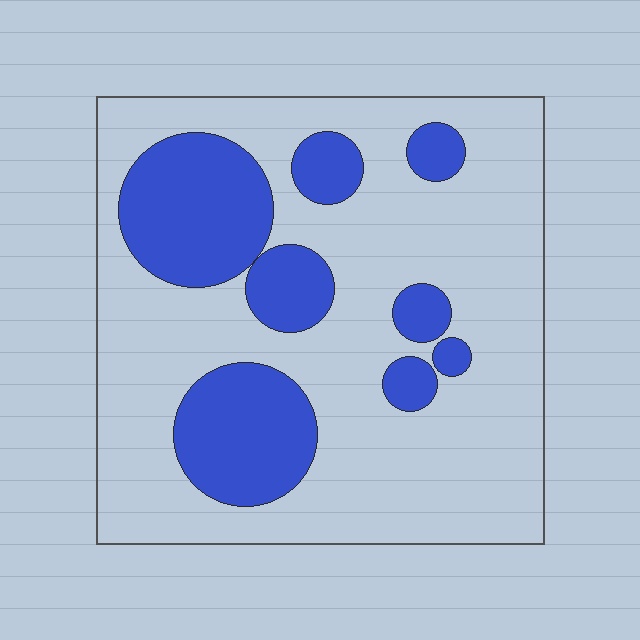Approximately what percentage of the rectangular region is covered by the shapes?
Approximately 30%.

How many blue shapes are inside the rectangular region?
8.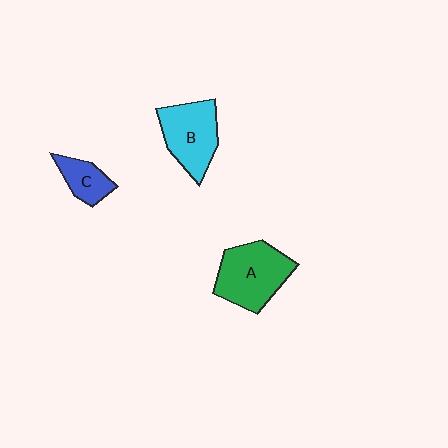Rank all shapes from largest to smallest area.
From largest to smallest: A (green), B (cyan), C (blue).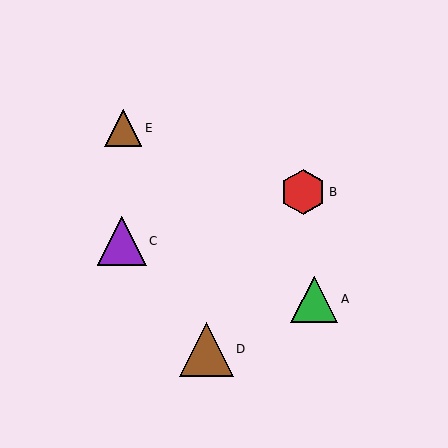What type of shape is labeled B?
Shape B is a red hexagon.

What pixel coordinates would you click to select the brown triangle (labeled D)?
Click at (206, 349) to select the brown triangle D.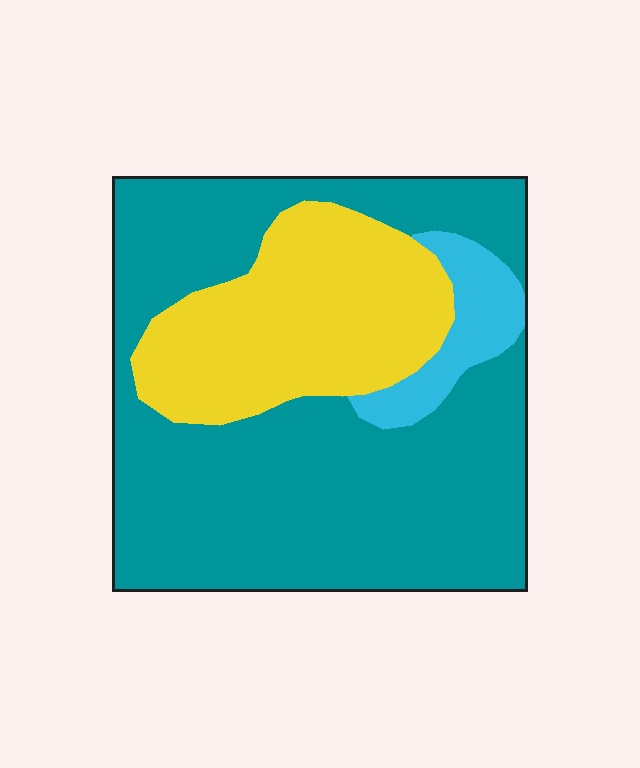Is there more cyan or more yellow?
Yellow.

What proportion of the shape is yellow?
Yellow covers around 25% of the shape.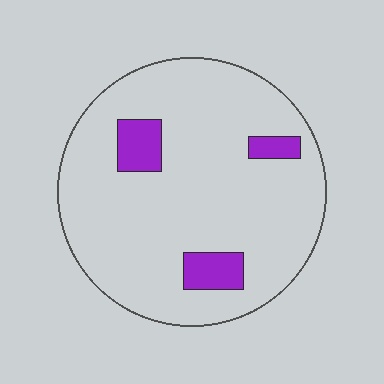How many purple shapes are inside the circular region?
3.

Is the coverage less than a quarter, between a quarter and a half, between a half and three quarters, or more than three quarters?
Less than a quarter.